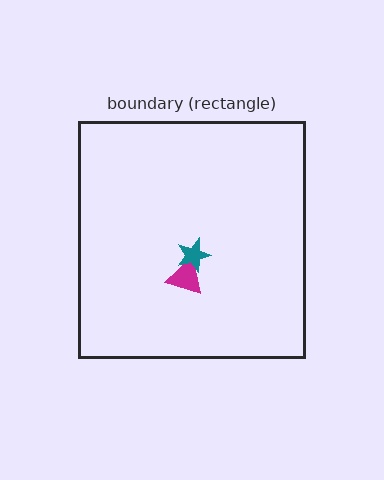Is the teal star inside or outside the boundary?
Inside.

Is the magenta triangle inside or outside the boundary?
Inside.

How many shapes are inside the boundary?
2 inside, 0 outside.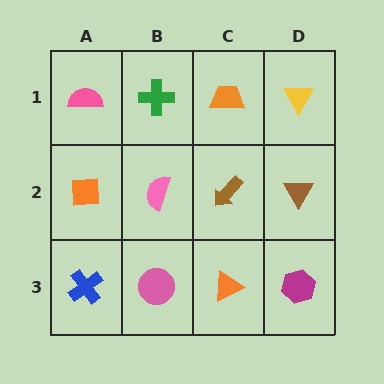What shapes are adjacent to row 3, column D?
A brown triangle (row 2, column D), an orange triangle (row 3, column C).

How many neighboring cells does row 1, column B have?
3.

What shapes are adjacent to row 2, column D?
A yellow triangle (row 1, column D), a magenta hexagon (row 3, column D), a brown arrow (row 2, column C).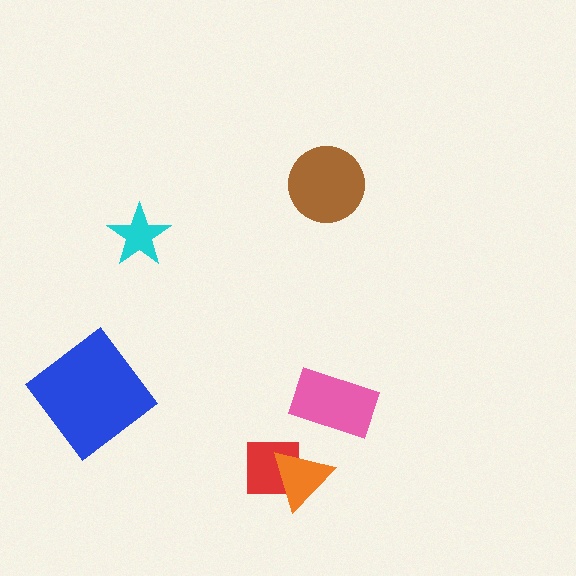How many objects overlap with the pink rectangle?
0 objects overlap with the pink rectangle.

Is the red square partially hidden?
Yes, it is partially covered by another shape.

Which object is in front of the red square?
The orange triangle is in front of the red square.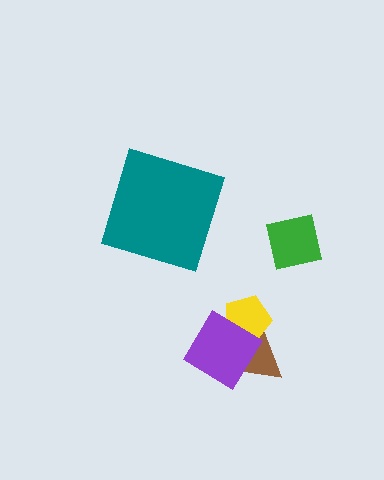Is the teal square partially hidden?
No, no other shape covers it.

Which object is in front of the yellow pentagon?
The purple diamond is in front of the yellow pentagon.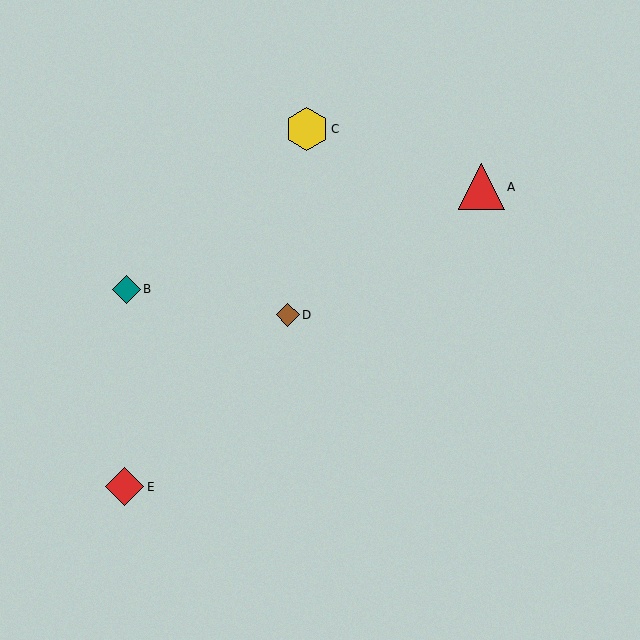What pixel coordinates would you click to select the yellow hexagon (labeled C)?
Click at (307, 129) to select the yellow hexagon C.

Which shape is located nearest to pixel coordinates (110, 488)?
The red diamond (labeled E) at (125, 487) is nearest to that location.